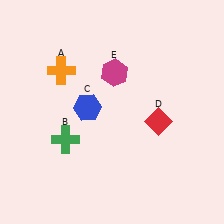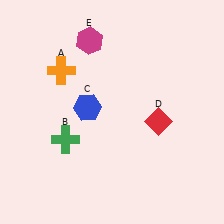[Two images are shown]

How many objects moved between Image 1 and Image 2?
1 object moved between the two images.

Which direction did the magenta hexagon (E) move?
The magenta hexagon (E) moved up.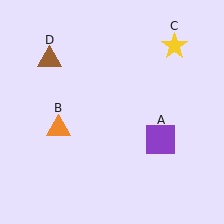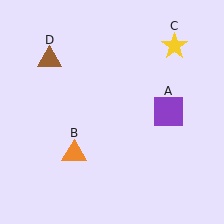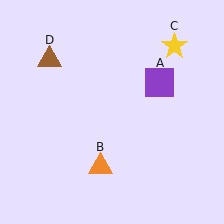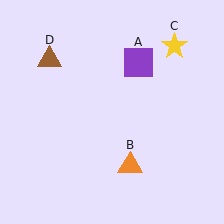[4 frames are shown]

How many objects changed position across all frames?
2 objects changed position: purple square (object A), orange triangle (object B).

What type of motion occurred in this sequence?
The purple square (object A), orange triangle (object B) rotated counterclockwise around the center of the scene.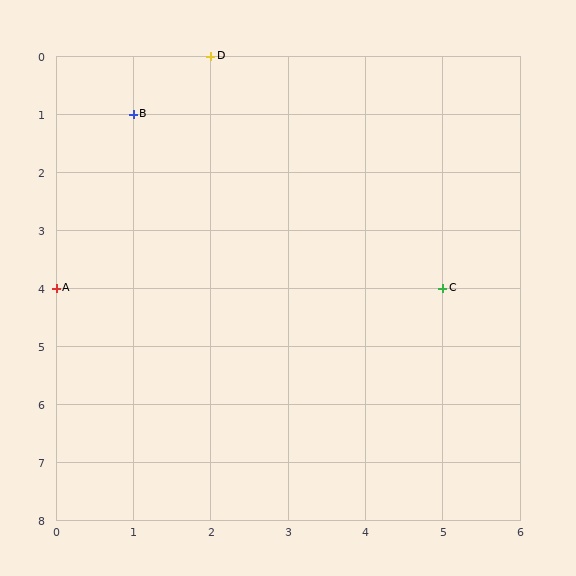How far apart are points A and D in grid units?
Points A and D are 2 columns and 4 rows apart (about 4.5 grid units diagonally).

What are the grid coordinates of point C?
Point C is at grid coordinates (5, 4).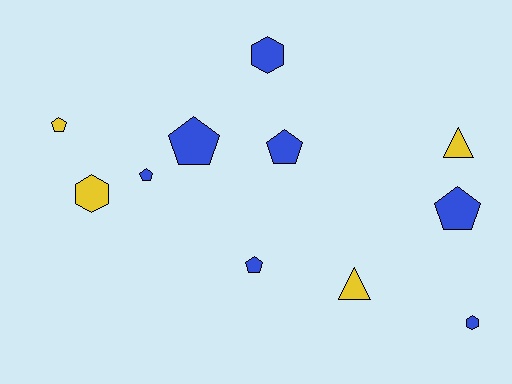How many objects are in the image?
There are 11 objects.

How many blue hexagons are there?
There are 2 blue hexagons.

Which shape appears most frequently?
Pentagon, with 6 objects.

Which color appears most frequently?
Blue, with 7 objects.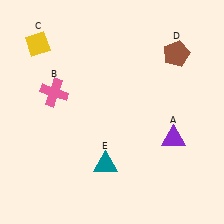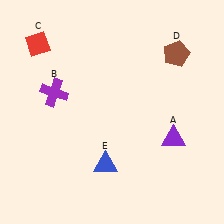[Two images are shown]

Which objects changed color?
B changed from pink to purple. C changed from yellow to red. E changed from teal to blue.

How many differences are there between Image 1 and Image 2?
There are 3 differences between the two images.